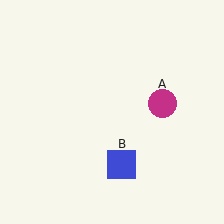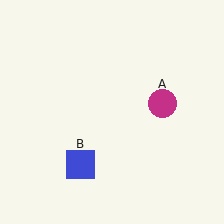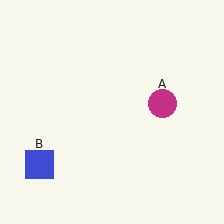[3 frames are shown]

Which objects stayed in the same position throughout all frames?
Magenta circle (object A) remained stationary.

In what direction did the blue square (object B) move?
The blue square (object B) moved left.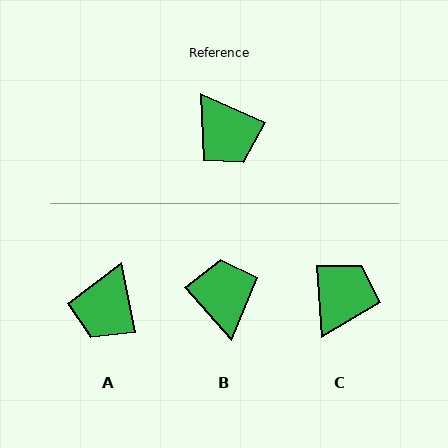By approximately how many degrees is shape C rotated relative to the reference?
Approximately 119 degrees counter-clockwise.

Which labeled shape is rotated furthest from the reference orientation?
B, about 156 degrees away.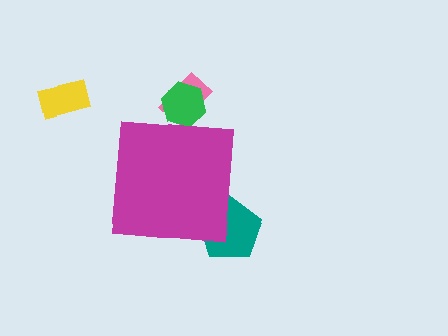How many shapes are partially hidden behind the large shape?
3 shapes are partially hidden.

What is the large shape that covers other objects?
A magenta square.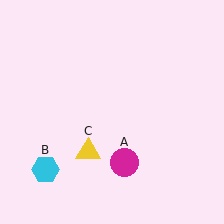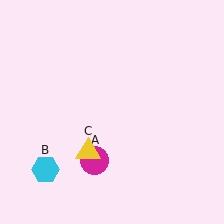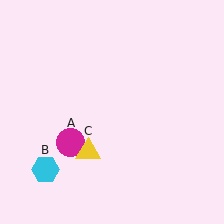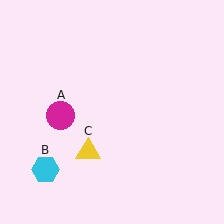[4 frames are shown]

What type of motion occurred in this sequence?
The magenta circle (object A) rotated clockwise around the center of the scene.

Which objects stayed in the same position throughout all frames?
Cyan hexagon (object B) and yellow triangle (object C) remained stationary.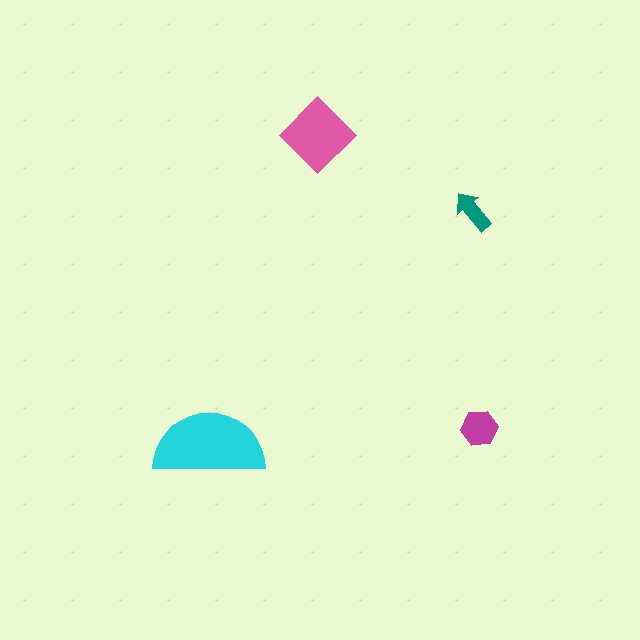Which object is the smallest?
The teal arrow.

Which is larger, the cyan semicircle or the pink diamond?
The cyan semicircle.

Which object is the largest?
The cyan semicircle.